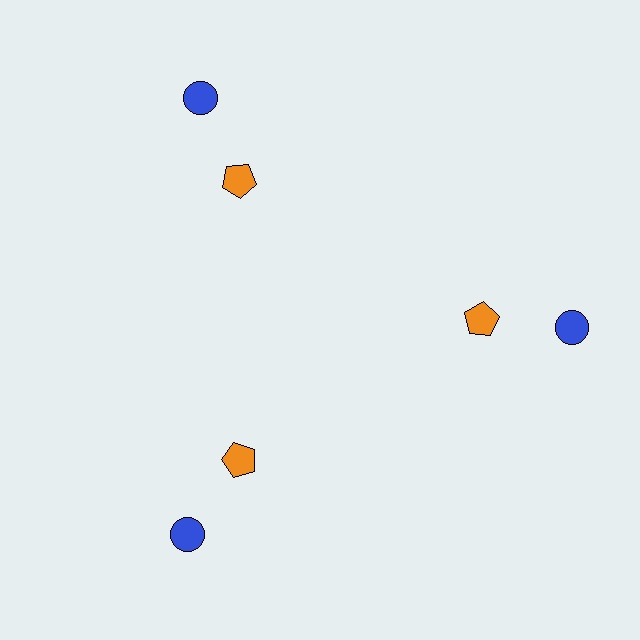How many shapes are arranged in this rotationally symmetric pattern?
There are 6 shapes, arranged in 3 groups of 2.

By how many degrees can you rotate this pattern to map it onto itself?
The pattern maps onto itself every 120 degrees of rotation.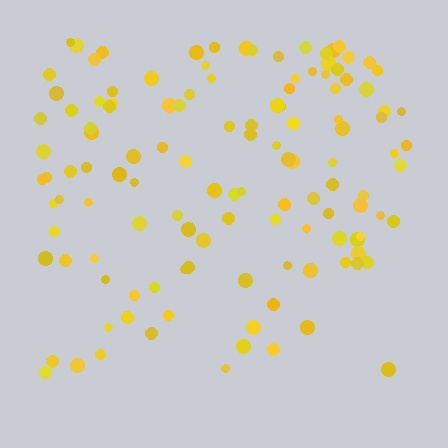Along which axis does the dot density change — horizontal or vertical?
Vertical.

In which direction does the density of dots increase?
From bottom to top, with the top side densest.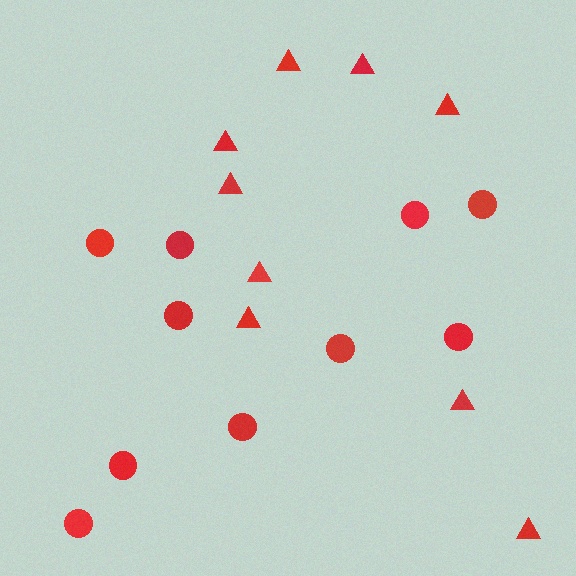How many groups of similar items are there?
There are 2 groups: one group of circles (10) and one group of triangles (9).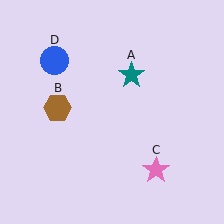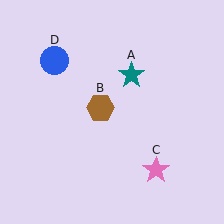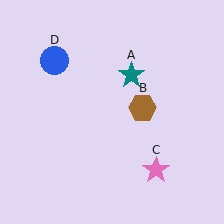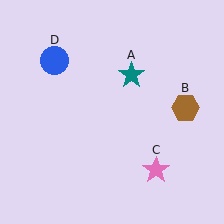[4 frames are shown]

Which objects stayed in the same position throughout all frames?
Teal star (object A) and pink star (object C) and blue circle (object D) remained stationary.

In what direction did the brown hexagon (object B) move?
The brown hexagon (object B) moved right.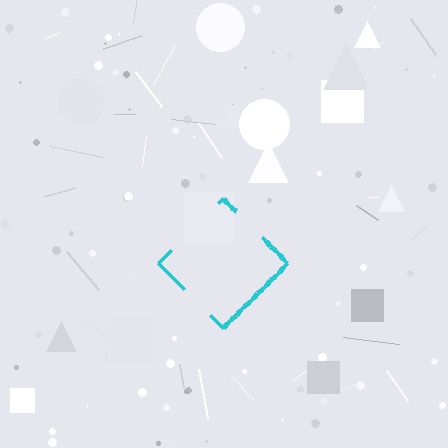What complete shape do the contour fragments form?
The contour fragments form a diamond.